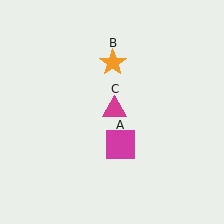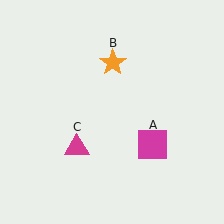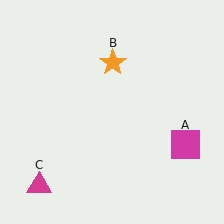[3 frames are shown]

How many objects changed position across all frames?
2 objects changed position: magenta square (object A), magenta triangle (object C).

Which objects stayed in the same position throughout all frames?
Orange star (object B) remained stationary.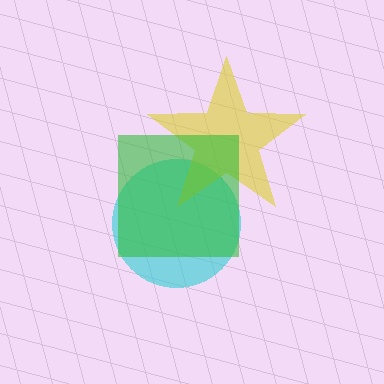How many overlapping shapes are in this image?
There are 3 overlapping shapes in the image.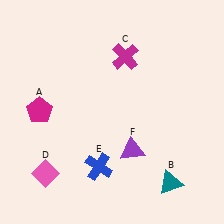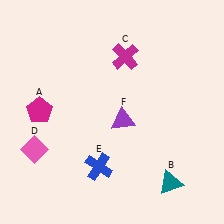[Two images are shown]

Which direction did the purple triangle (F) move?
The purple triangle (F) moved up.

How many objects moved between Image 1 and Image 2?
2 objects moved between the two images.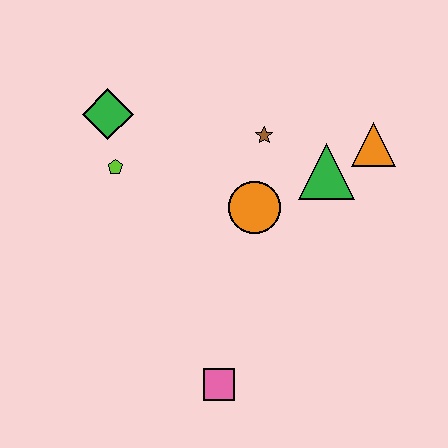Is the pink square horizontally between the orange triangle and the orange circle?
No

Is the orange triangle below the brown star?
Yes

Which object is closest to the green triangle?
The orange triangle is closest to the green triangle.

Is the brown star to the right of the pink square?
Yes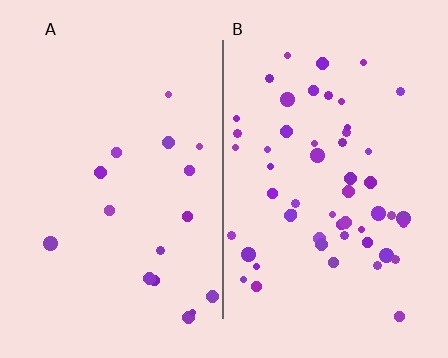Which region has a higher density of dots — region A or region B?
B (the right).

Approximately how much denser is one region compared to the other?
Approximately 3.3× — region B over region A.